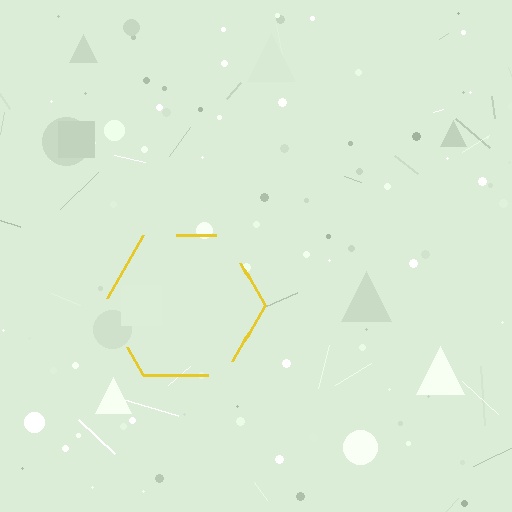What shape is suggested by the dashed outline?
The dashed outline suggests a hexagon.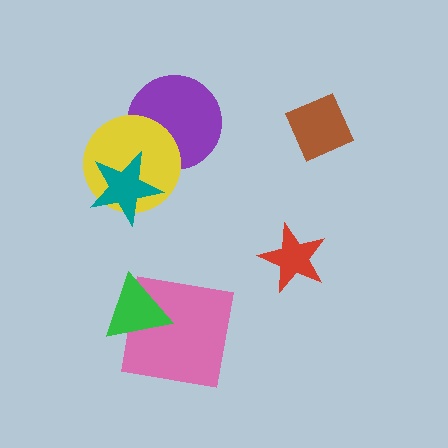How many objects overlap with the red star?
0 objects overlap with the red star.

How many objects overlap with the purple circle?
1 object overlaps with the purple circle.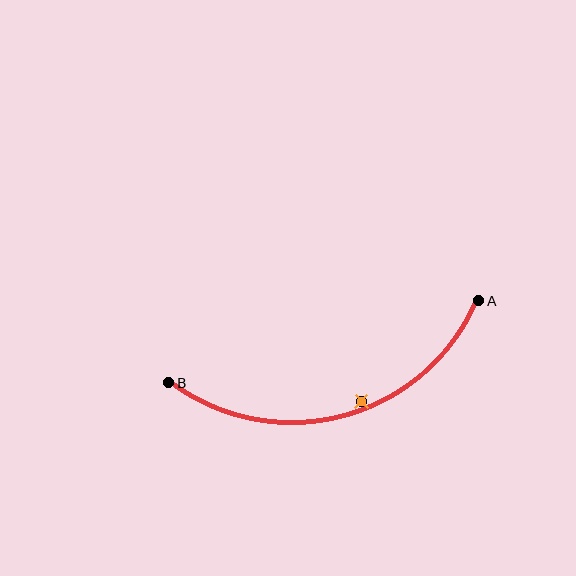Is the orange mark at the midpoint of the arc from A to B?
No — the orange mark does not lie on the arc at all. It sits slightly inside the curve.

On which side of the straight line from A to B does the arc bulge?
The arc bulges below the straight line connecting A and B.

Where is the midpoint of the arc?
The arc midpoint is the point on the curve farthest from the straight line joining A and B. It sits below that line.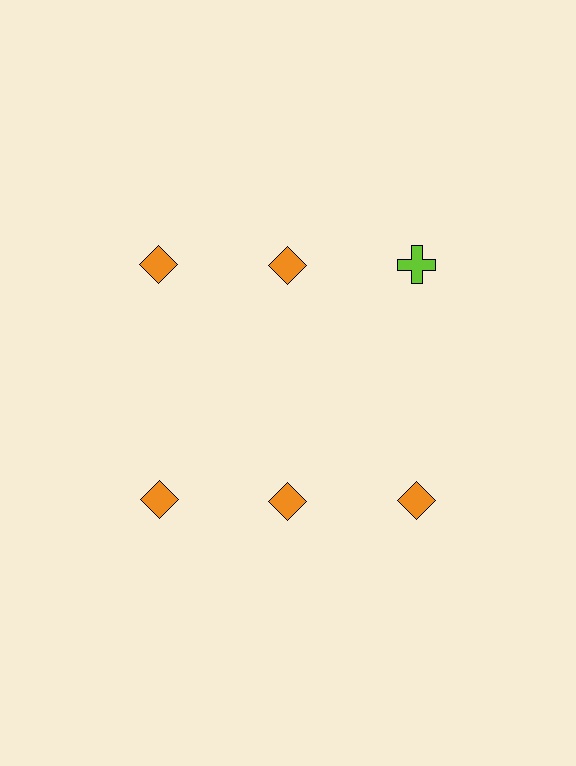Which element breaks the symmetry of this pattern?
The lime cross in the top row, center column breaks the symmetry. All other shapes are orange diamonds.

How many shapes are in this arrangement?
There are 6 shapes arranged in a grid pattern.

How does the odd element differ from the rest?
It differs in both color (lime instead of orange) and shape (cross instead of diamond).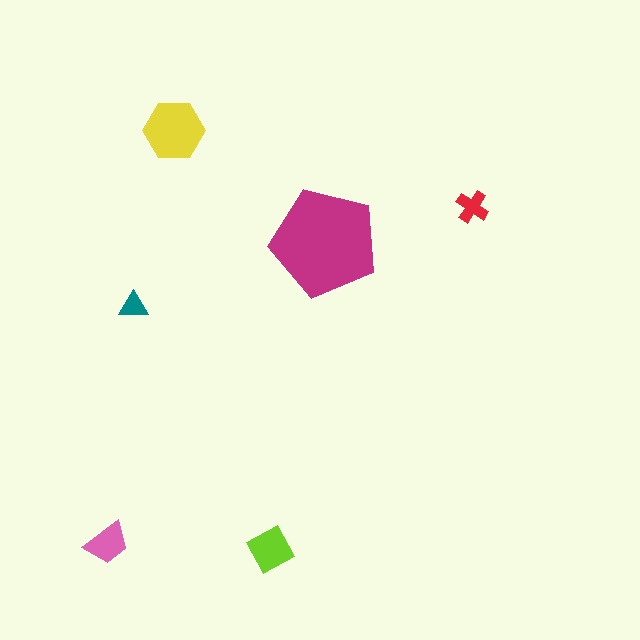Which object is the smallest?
The teal triangle.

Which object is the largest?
The magenta pentagon.